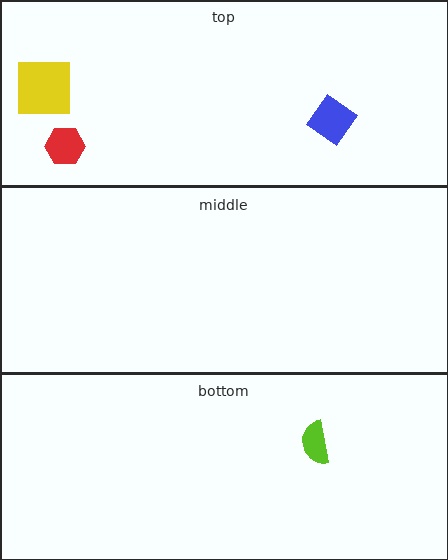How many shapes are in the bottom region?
1.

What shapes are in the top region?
The blue diamond, the yellow square, the red hexagon.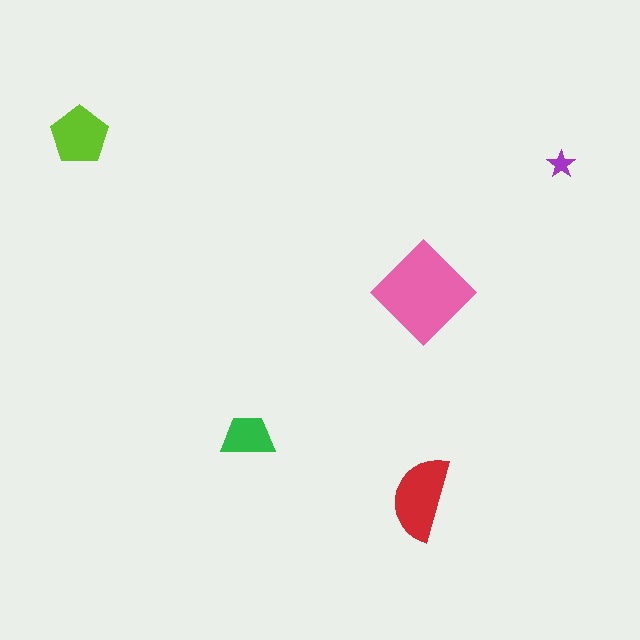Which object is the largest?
The pink diamond.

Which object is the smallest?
The purple star.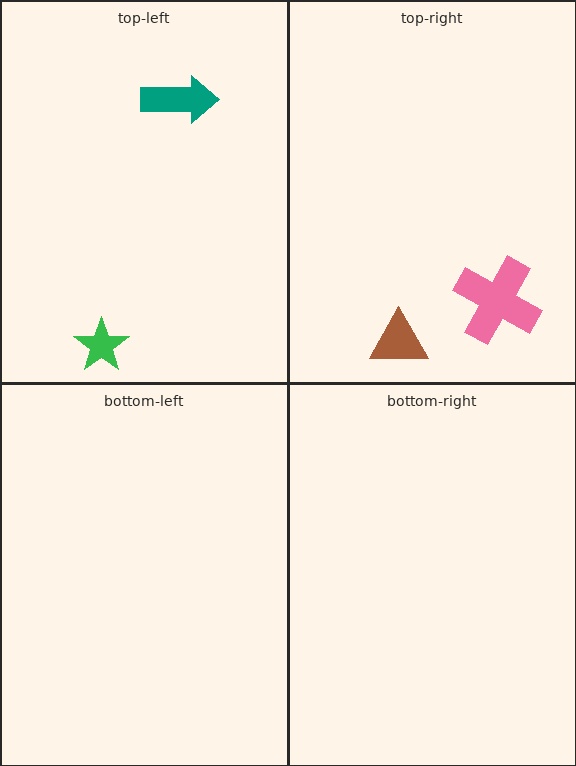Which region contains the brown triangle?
The top-right region.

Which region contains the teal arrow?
The top-left region.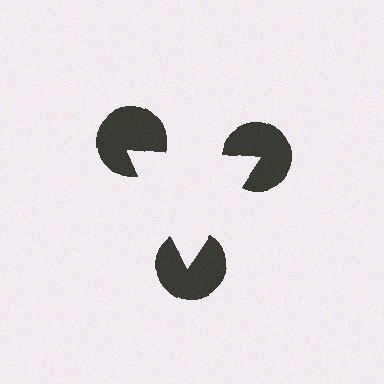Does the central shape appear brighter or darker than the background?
It typically appears slightly brighter than the background, even though no actual brightness change is drawn.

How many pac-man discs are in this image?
There are 3 — one at each vertex of the illusory triangle.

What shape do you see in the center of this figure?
An illusory triangle — its edges are inferred from the aligned wedge cuts in the pac-man discs, not physically drawn.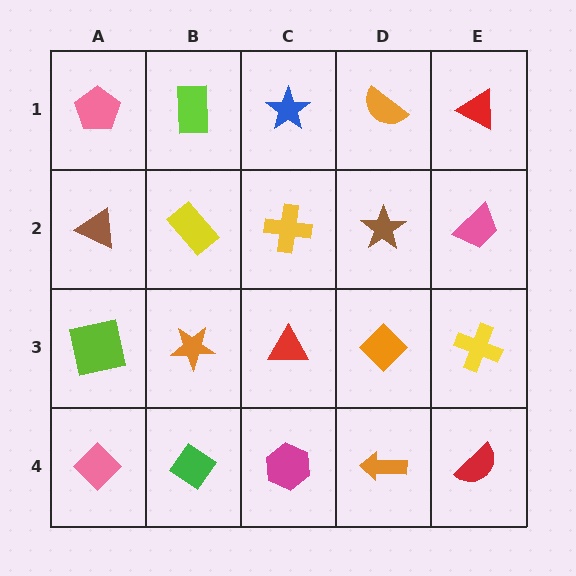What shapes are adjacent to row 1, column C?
A yellow cross (row 2, column C), a lime rectangle (row 1, column B), an orange semicircle (row 1, column D).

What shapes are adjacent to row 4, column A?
A lime square (row 3, column A), a green diamond (row 4, column B).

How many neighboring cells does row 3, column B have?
4.